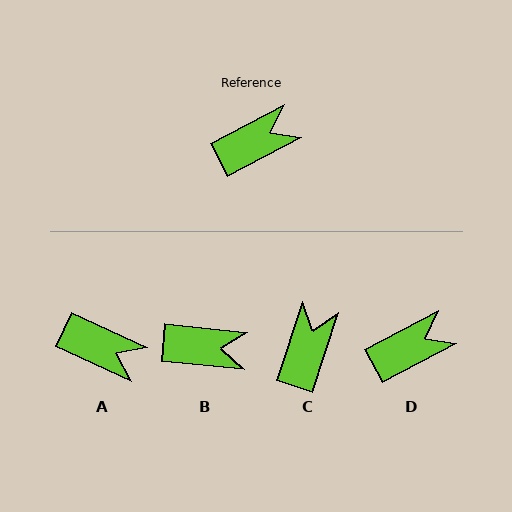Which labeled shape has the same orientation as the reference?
D.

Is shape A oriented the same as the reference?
No, it is off by about 53 degrees.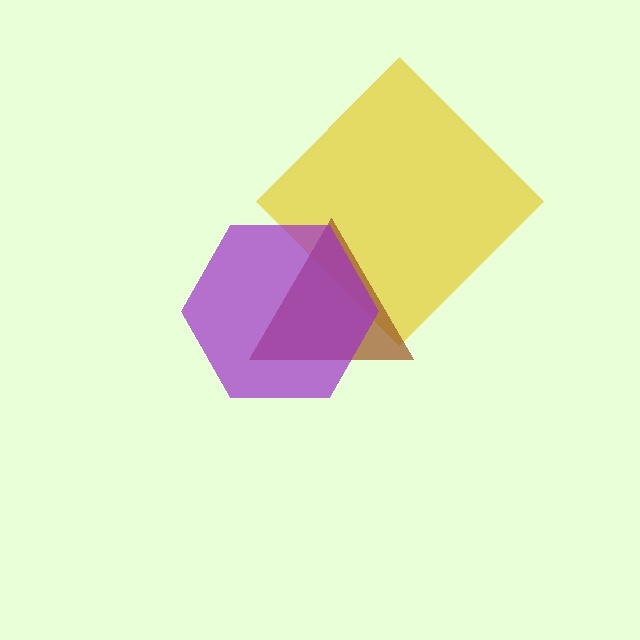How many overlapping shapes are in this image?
There are 3 overlapping shapes in the image.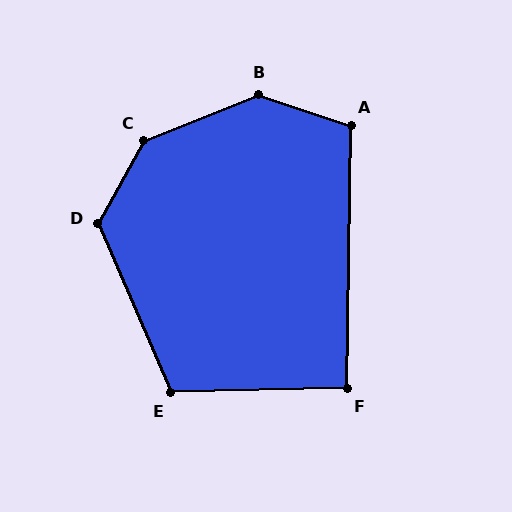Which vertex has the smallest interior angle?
F, at approximately 92 degrees.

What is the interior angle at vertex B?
Approximately 140 degrees (obtuse).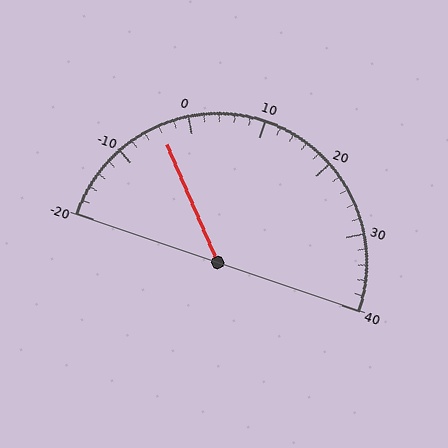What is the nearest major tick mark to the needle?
The nearest major tick mark is 0.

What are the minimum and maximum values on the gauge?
The gauge ranges from -20 to 40.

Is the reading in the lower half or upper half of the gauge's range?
The reading is in the lower half of the range (-20 to 40).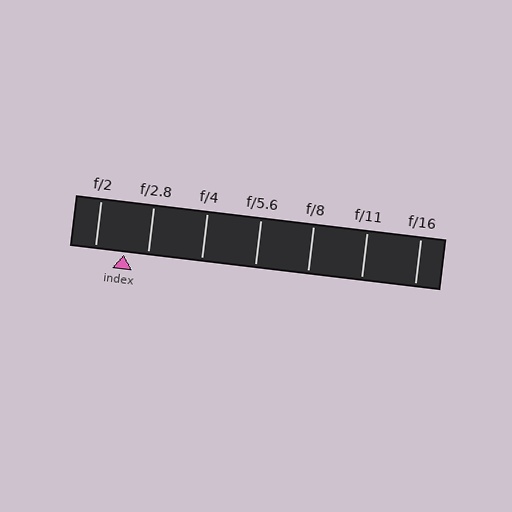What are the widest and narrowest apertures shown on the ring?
The widest aperture shown is f/2 and the narrowest is f/16.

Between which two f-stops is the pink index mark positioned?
The index mark is between f/2 and f/2.8.